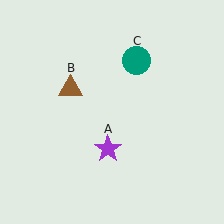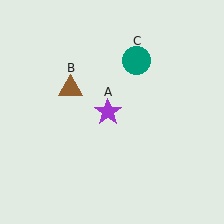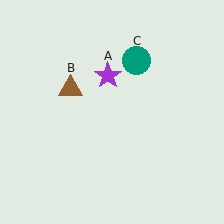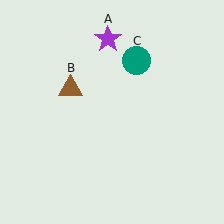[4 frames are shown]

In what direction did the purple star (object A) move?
The purple star (object A) moved up.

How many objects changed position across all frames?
1 object changed position: purple star (object A).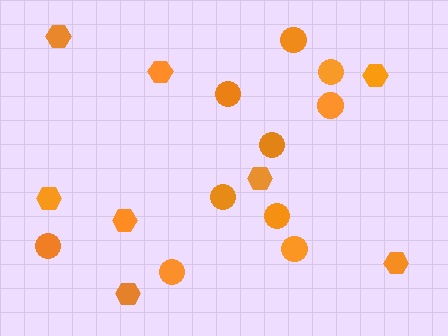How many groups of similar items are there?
There are 2 groups: one group of circles (10) and one group of hexagons (8).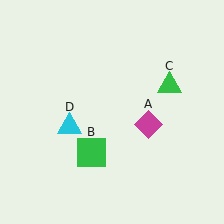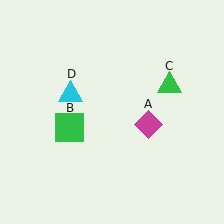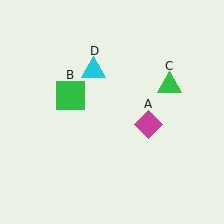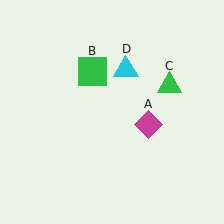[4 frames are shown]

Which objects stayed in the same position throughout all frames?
Magenta diamond (object A) and green triangle (object C) remained stationary.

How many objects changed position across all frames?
2 objects changed position: green square (object B), cyan triangle (object D).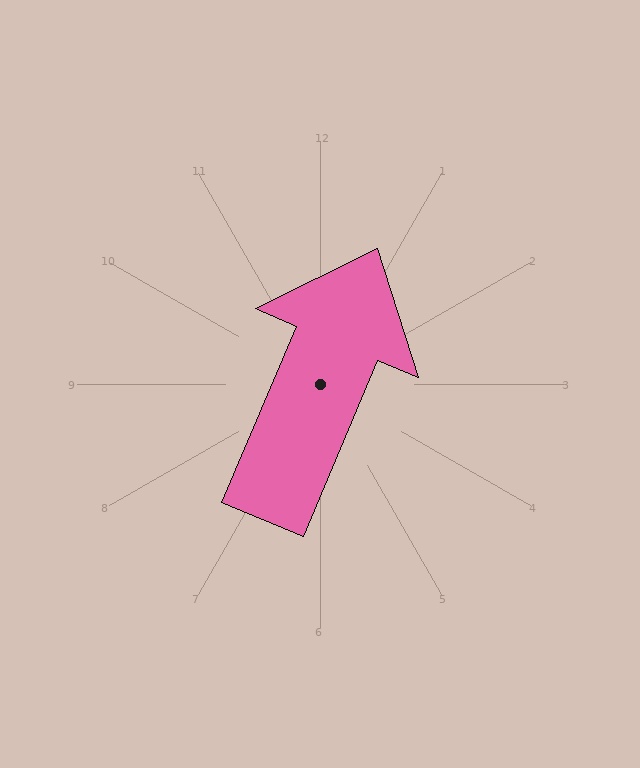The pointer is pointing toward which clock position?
Roughly 1 o'clock.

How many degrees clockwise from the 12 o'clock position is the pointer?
Approximately 23 degrees.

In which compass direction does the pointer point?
Northeast.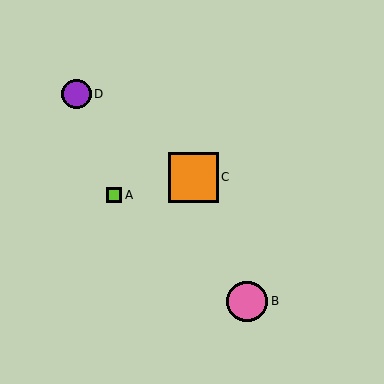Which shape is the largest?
The orange square (labeled C) is the largest.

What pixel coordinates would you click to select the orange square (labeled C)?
Click at (193, 177) to select the orange square C.